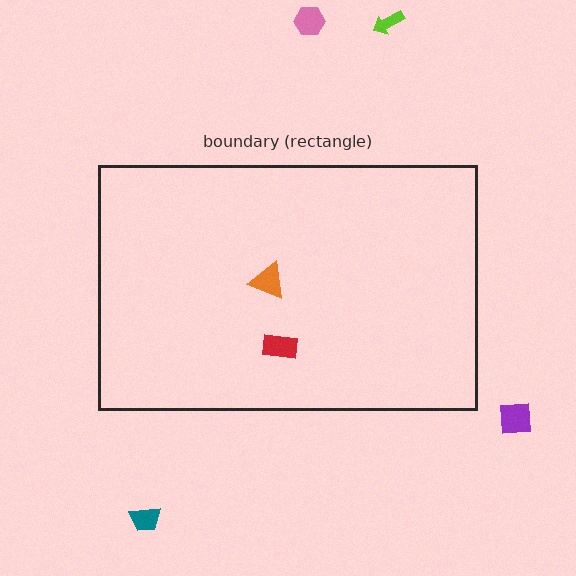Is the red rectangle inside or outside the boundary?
Inside.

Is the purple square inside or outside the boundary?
Outside.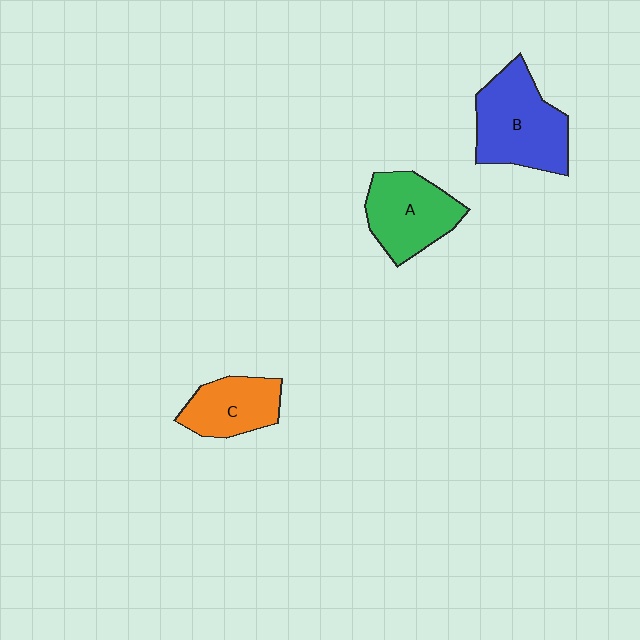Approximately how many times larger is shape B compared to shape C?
Approximately 1.6 times.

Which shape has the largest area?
Shape B (blue).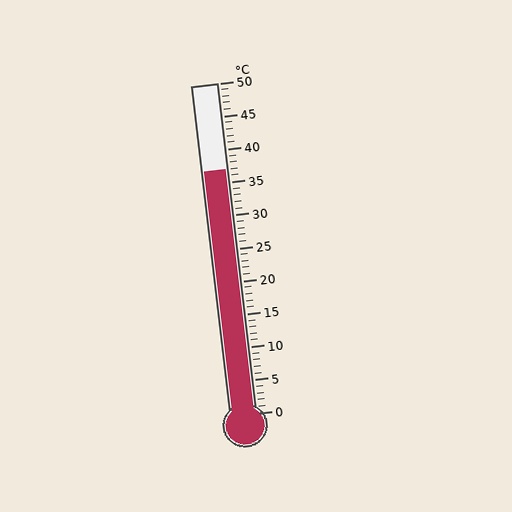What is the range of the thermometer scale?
The thermometer scale ranges from 0°C to 50°C.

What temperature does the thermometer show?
The thermometer shows approximately 37°C.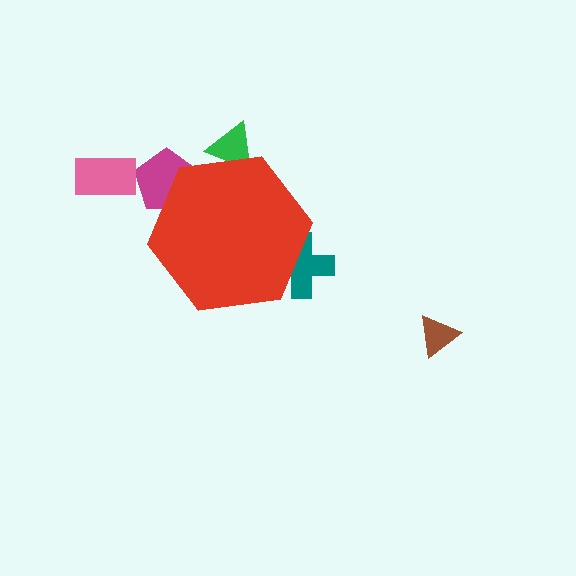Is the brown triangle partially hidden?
No, the brown triangle is fully visible.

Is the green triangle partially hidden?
Yes, the green triangle is partially hidden behind the red hexagon.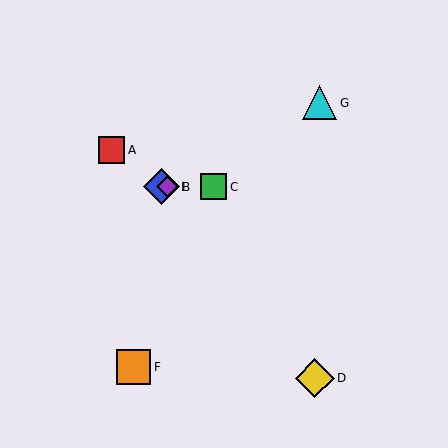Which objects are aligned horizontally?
Objects B, C, E are aligned horizontally.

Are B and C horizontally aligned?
Yes, both are at y≈187.